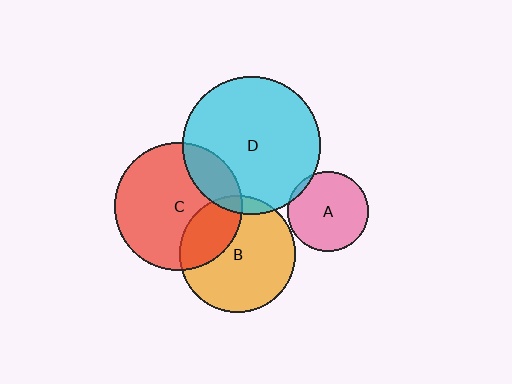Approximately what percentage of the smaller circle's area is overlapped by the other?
Approximately 5%.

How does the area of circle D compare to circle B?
Approximately 1.4 times.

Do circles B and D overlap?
Yes.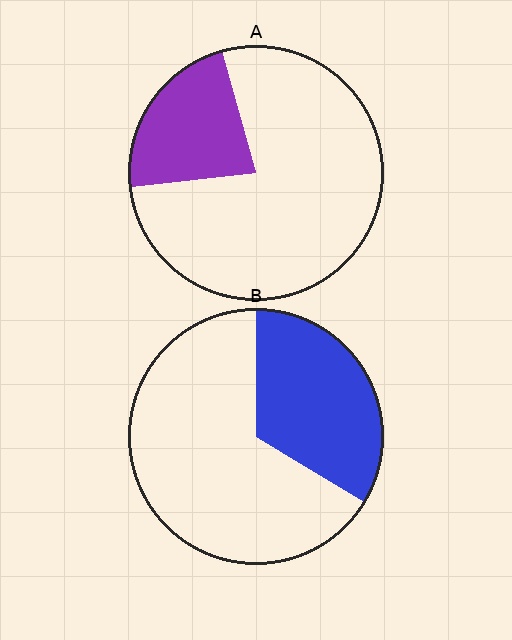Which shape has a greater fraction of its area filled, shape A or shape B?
Shape B.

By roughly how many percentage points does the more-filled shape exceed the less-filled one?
By roughly 10 percentage points (B over A).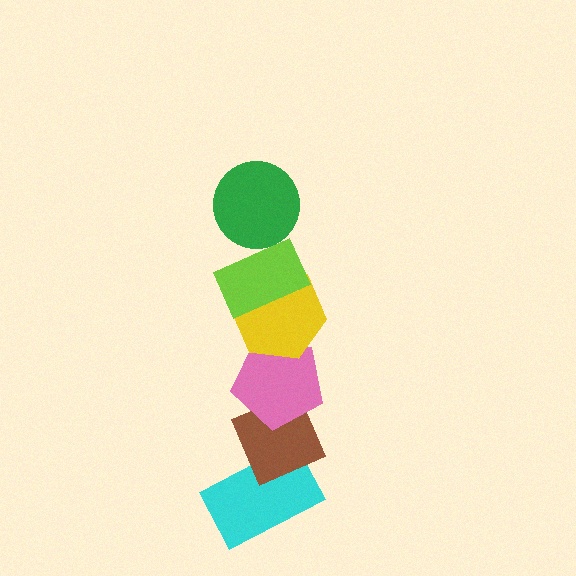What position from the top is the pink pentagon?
The pink pentagon is 4th from the top.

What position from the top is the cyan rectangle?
The cyan rectangle is 6th from the top.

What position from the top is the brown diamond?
The brown diamond is 5th from the top.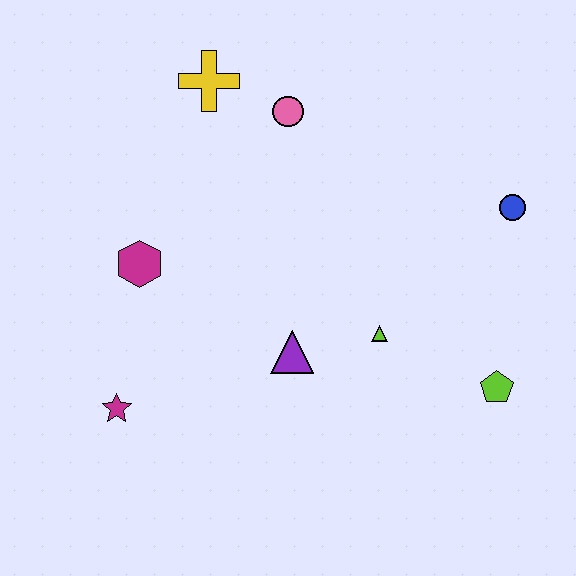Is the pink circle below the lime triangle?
No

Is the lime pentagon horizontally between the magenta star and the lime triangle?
No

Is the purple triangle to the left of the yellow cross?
No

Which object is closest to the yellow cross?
The pink circle is closest to the yellow cross.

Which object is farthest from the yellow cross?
The lime pentagon is farthest from the yellow cross.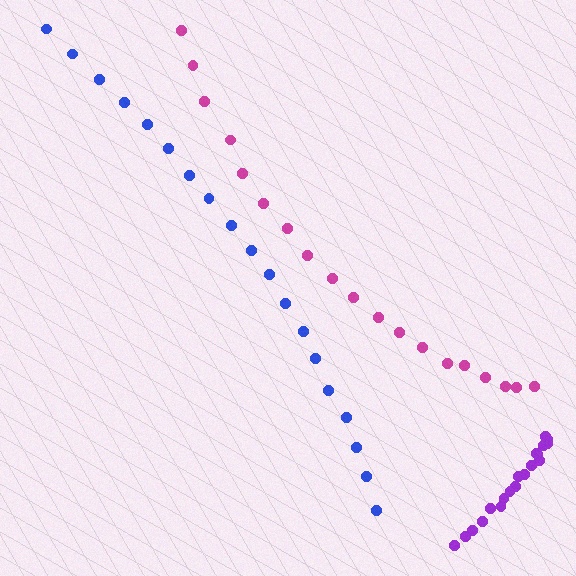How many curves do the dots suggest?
There are 3 distinct paths.